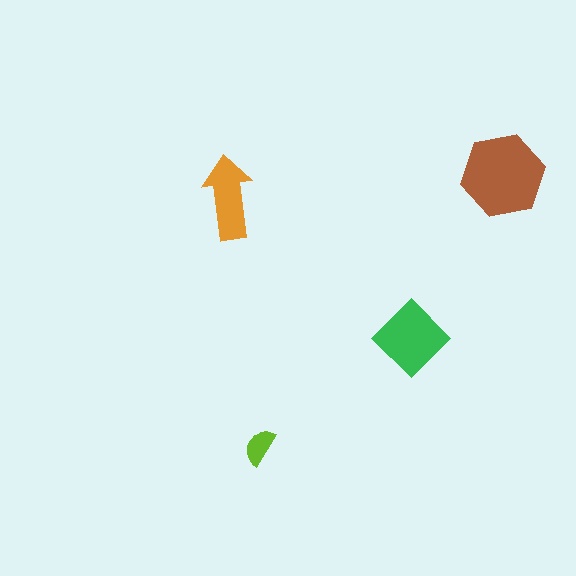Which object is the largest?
The brown hexagon.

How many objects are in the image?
There are 4 objects in the image.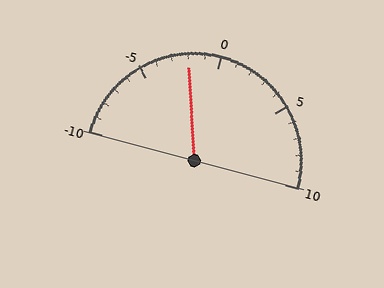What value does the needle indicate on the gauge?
The needle indicates approximately -2.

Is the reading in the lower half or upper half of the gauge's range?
The reading is in the lower half of the range (-10 to 10).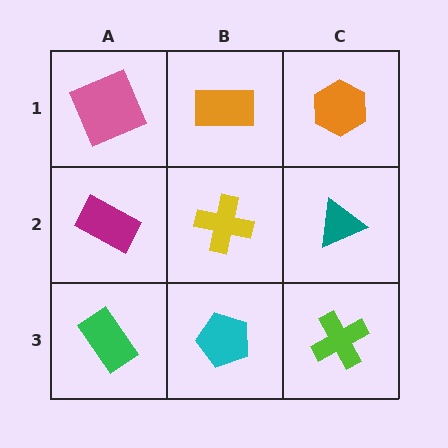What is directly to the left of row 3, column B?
A green rectangle.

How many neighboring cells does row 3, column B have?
3.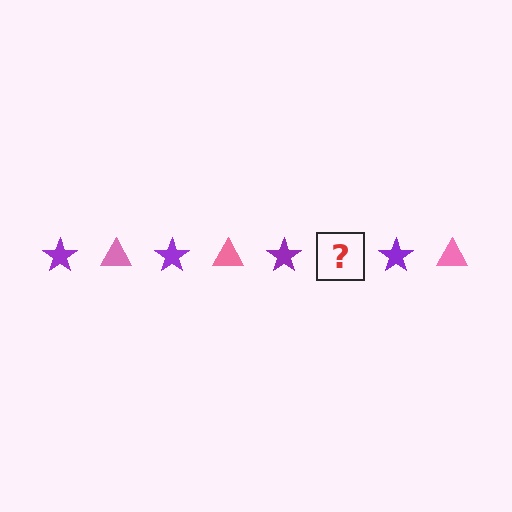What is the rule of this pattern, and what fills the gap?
The rule is that the pattern alternates between purple star and pink triangle. The gap should be filled with a pink triangle.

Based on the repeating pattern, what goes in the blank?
The blank should be a pink triangle.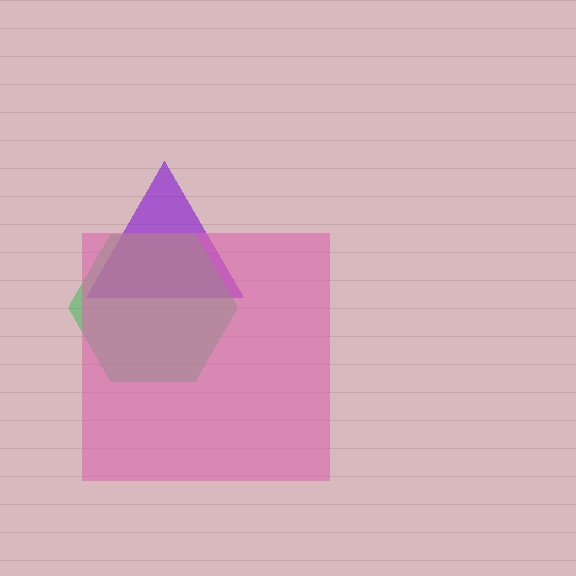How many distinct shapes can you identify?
There are 3 distinct shapes: a purple triangle, a green hexagon, a pink square.